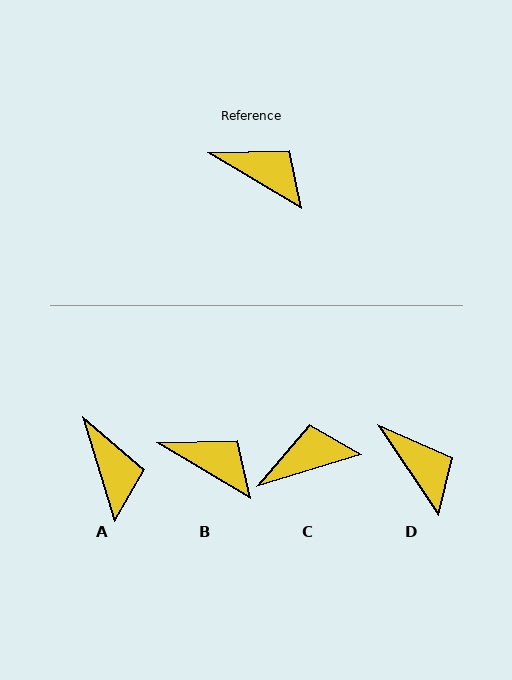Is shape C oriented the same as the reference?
No, it is off by about 48 degrees.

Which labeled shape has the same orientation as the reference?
B.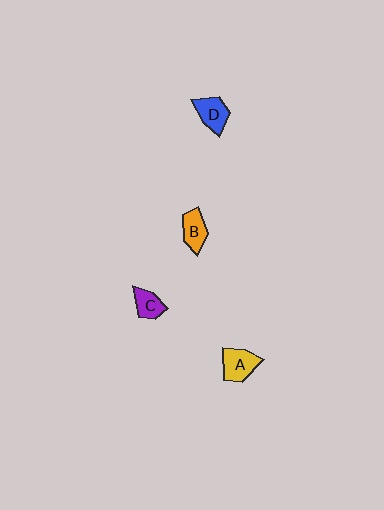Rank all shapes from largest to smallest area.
From largest to smallest: A (yellow), D (blue), B (orange), C (purple).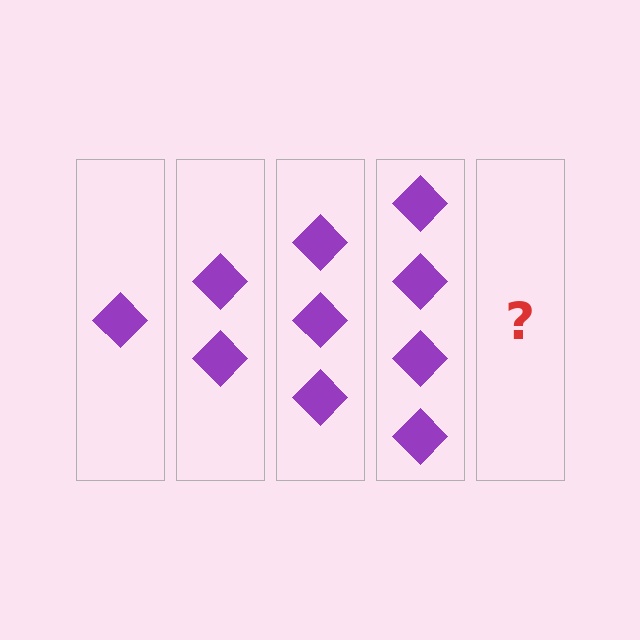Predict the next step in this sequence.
The next step is 5 diamonds.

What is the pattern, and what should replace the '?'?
The pattern is that each step adds one more diamond. The '?' should be 5 diamonds.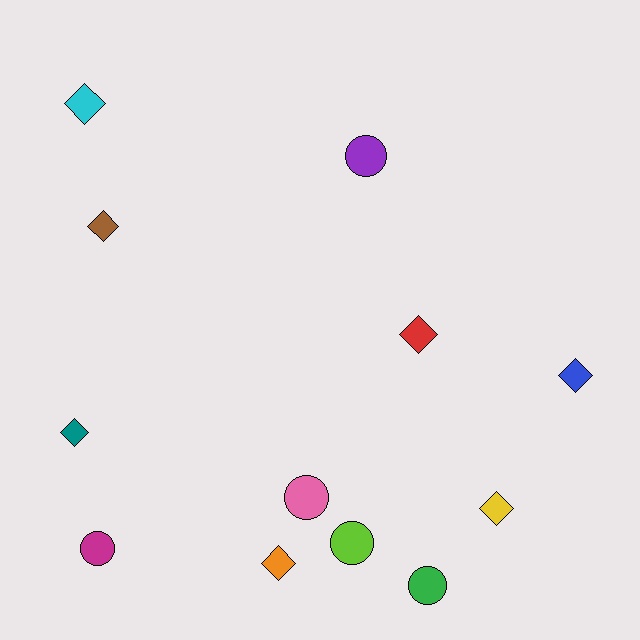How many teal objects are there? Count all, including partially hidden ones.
There is 1 teal object.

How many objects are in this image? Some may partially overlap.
There are 12 objects.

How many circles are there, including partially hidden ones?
There are 5 circles.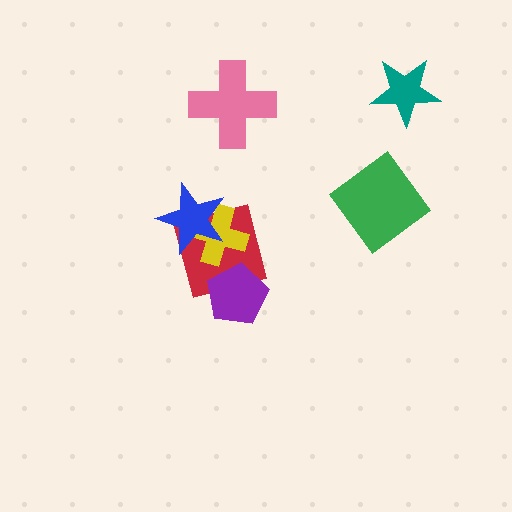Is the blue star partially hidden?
No, no other shape covers it.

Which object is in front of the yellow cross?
The blue star is in front of the yellow cross.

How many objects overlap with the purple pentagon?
1 object overlaps with the purple pentagon.